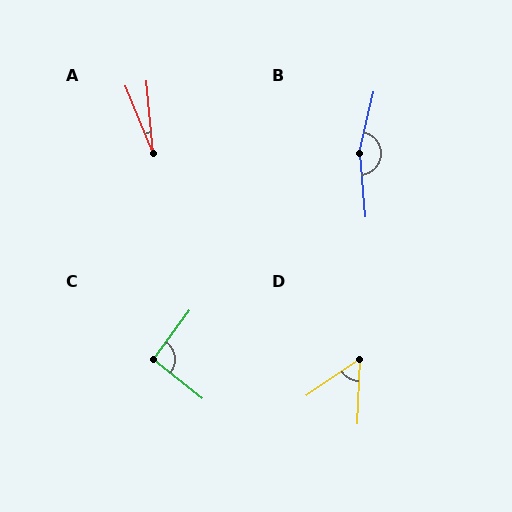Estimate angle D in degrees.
Approximately 53 degrees.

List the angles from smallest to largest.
A (17°), D (53°), C (91°), B (162°).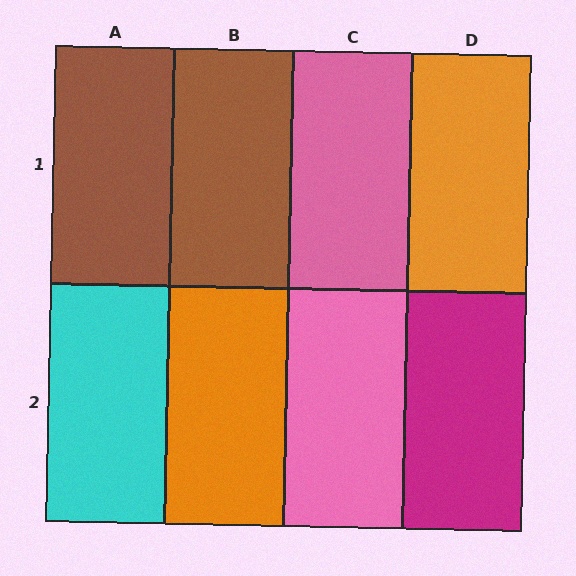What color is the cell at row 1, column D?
Orange.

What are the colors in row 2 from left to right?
Cyan, orange, pink, magenta.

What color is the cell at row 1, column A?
Brown.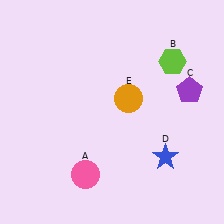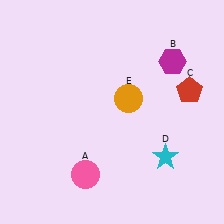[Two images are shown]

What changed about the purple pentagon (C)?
In Image 1, C is purple. In Image 2, it changed to red.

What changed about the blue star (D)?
In Image 1, D is blue. In Image 2, it changed to cyan.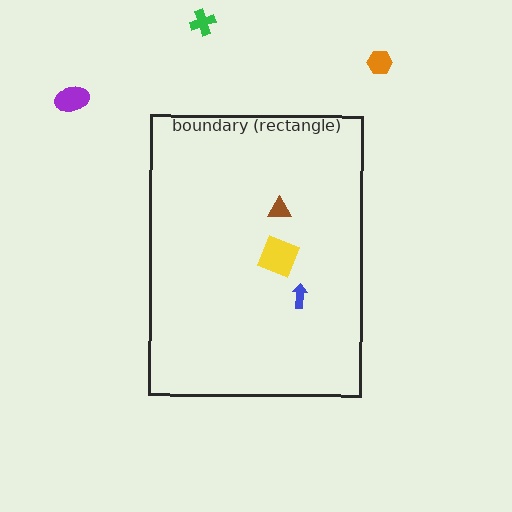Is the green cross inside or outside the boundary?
Outside.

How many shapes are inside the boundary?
3 inside, 3 outside.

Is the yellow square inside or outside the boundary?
Inside.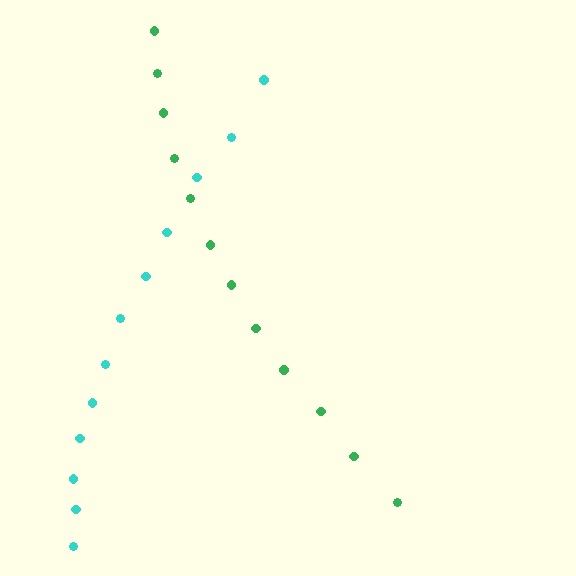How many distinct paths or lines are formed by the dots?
There are 2 distinct paths.